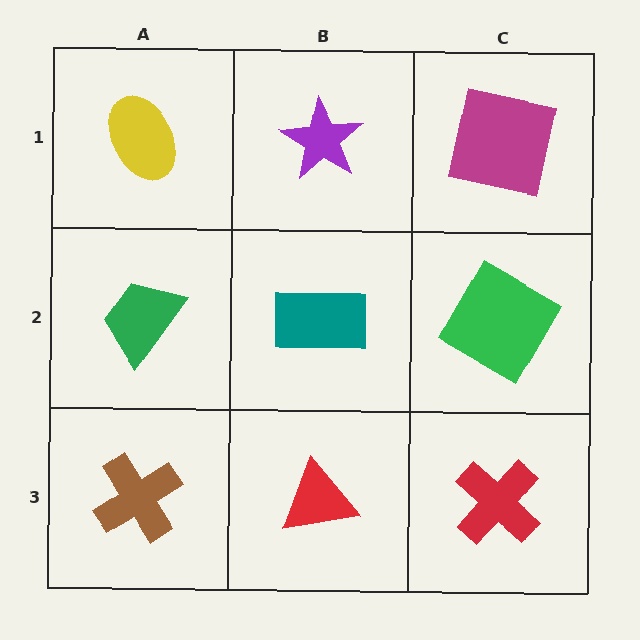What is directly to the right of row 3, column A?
A red triangle.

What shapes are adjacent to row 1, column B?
A teal rectangle (row 2, column B), a yellow ellipse (row 1, column A), a magenta square (row 1, column C).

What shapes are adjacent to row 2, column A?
A yellow ellipse (row 1, column A), a brown cross (row 3, column A), a teal rectangle (row 2, column B).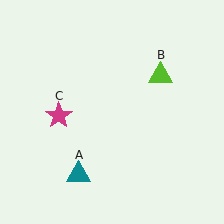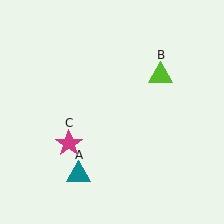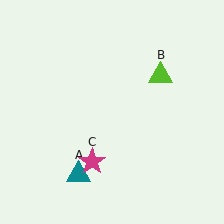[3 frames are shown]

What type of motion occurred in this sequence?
The magenta star (object C) rotated counterclockwise around the center of the scene.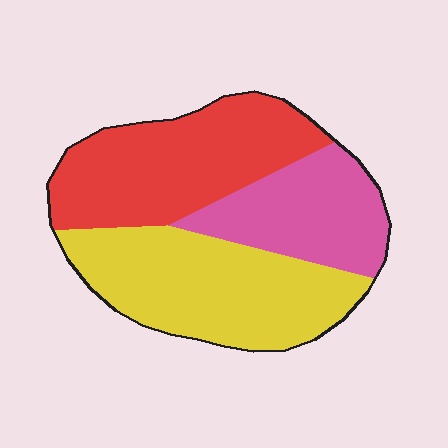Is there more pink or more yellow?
Yellow.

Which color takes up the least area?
Pink, at roughly 25%.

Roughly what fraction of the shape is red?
Red covers 36% of the shape.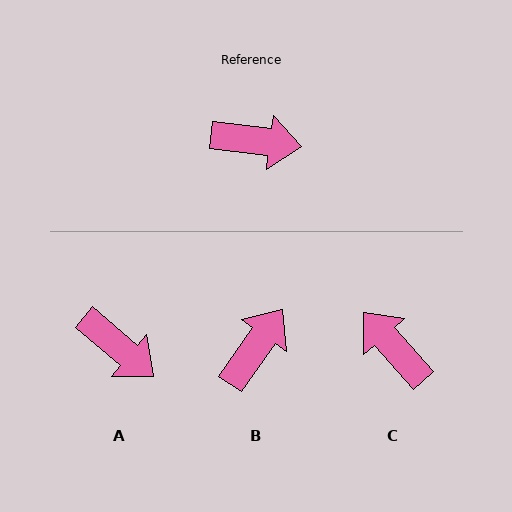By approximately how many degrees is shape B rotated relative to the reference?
Approximately 62 degrees counter-clockwise.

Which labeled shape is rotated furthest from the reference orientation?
C, about 139 degrees away.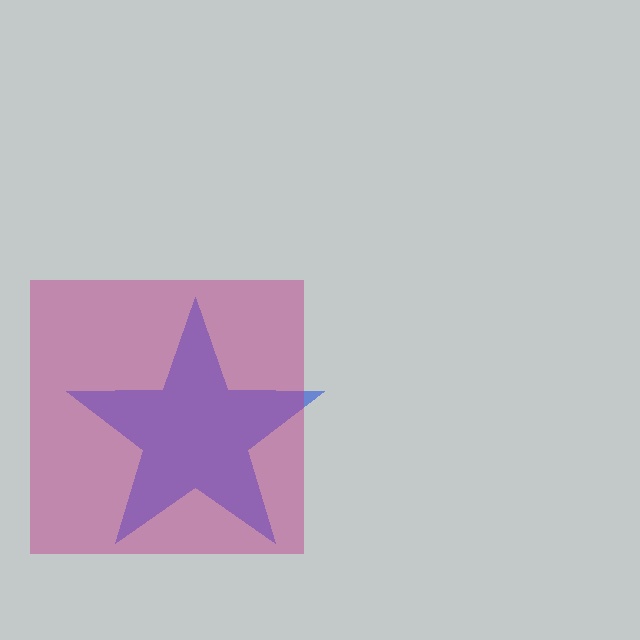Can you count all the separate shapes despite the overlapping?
Yes, there are 2 separate shapes.